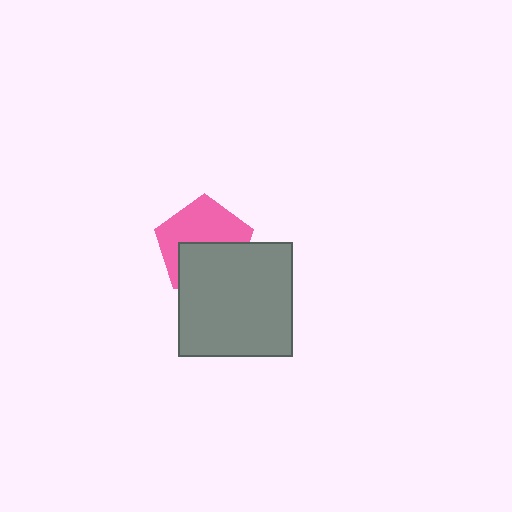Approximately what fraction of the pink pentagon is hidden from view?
Roughly 47% of the pink pentagon is hidden behind the gray square.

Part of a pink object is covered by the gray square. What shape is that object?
It is a pentagon.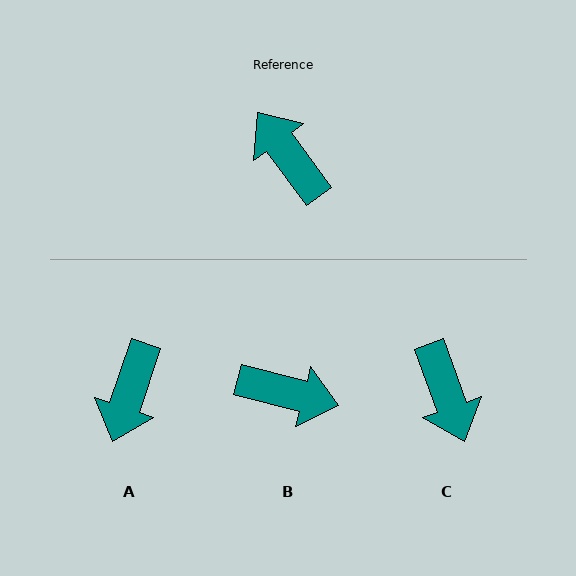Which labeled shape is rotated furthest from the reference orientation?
C, about 163 degrees away.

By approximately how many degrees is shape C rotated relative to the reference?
Approximately 163 degrees counter-clockwise.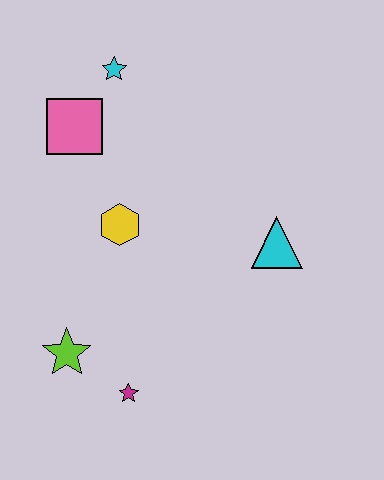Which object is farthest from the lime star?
The cyan star is farthest from the lime star.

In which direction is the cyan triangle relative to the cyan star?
The cyan triangle is below the cyan star.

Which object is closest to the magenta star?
The lime star is closest to the magenta star.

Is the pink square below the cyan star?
Yes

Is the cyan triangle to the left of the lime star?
No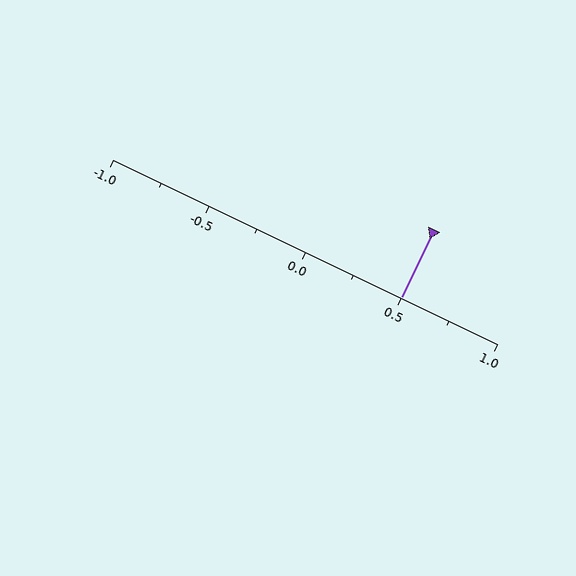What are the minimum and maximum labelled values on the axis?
The axis runs from -1.0 to 1.0.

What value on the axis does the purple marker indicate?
The marker indicates approximately 0.5.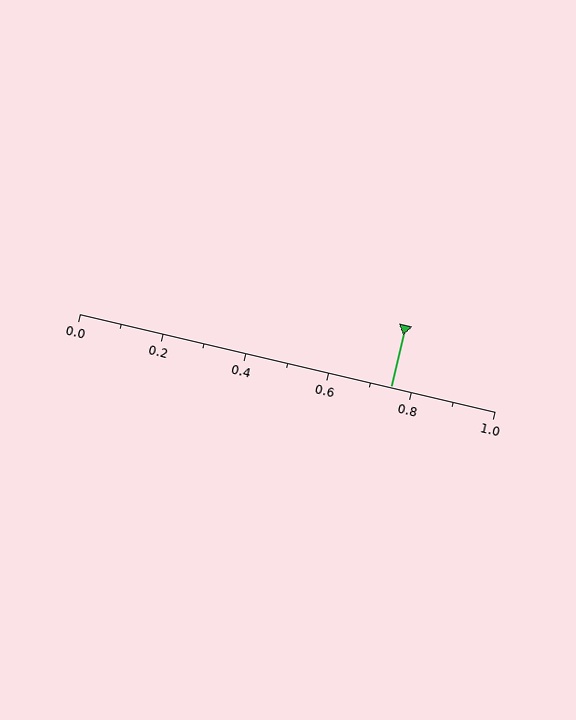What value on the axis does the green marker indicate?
The marker indicates approximately 0.75.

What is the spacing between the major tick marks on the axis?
The major ticks are spaced 0.2 apart.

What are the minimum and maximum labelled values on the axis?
The axis runs from 0.0 to 1.0.